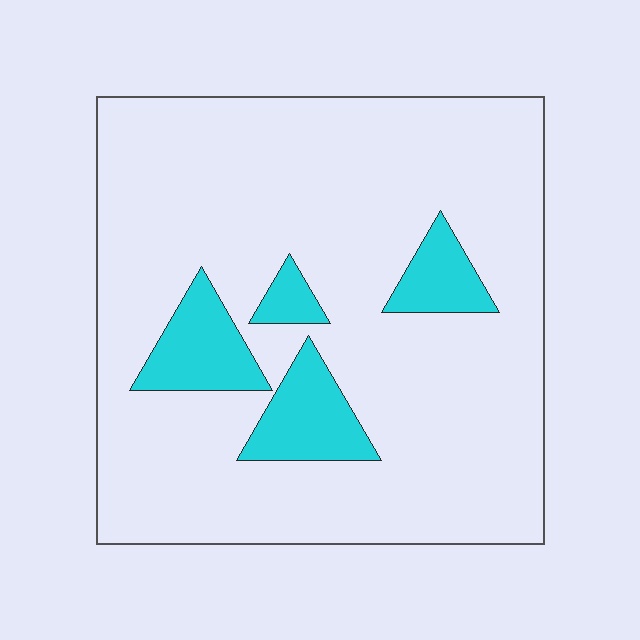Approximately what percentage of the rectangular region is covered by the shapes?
Approximately 15%.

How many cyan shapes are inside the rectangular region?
4.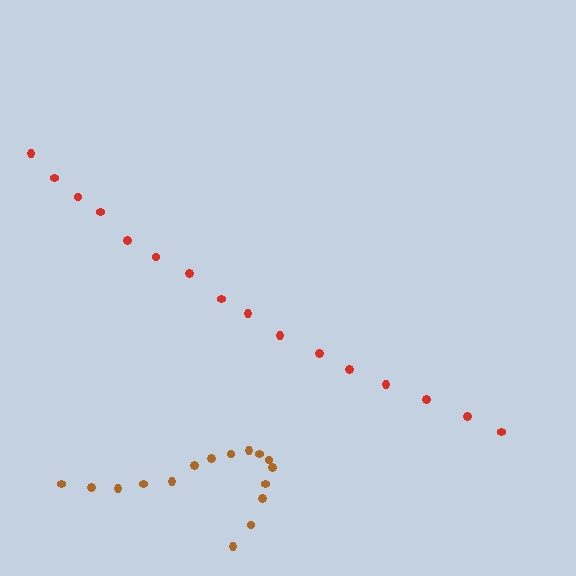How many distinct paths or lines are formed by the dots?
There are 2 distinct paths.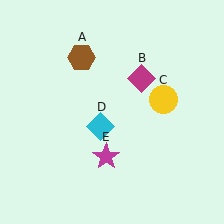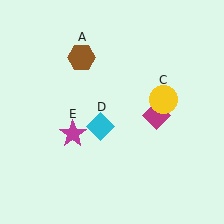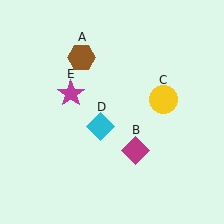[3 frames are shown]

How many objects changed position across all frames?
2 objects changed position: magenta diamond (object B), magenta star (object E).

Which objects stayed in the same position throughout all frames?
Brown hexagon (object A) and yellow circle (object C) and cyan diamond (object D) remained stationary.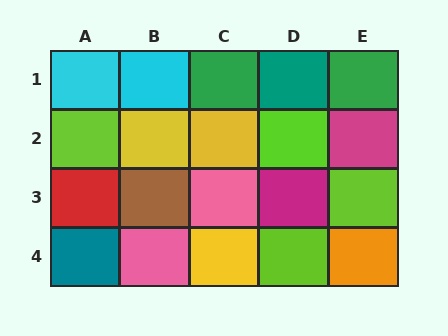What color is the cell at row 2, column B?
Yellow.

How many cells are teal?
2 cells are teal.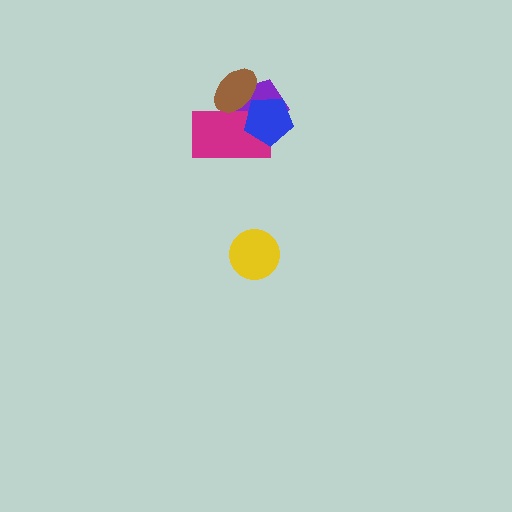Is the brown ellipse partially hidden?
No, no other shape covers it.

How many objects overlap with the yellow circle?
0 objects overlap with the yellow circle.